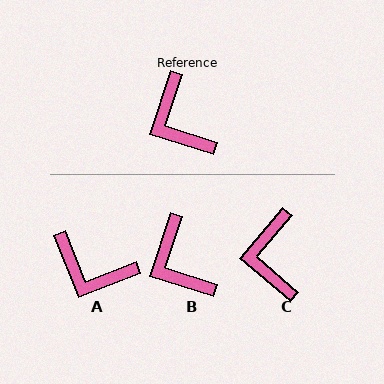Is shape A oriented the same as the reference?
No, it is off by about 39 degrees.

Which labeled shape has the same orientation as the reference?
B.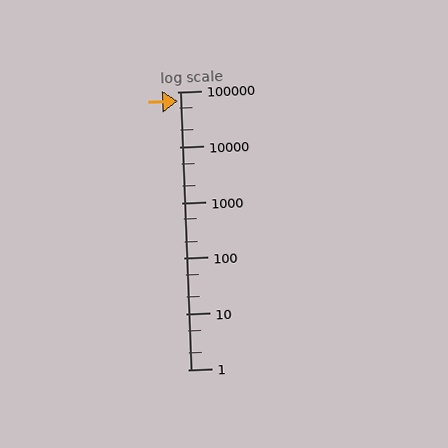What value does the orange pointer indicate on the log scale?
The pointer indicates approximately 67000.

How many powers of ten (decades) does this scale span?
The scale spans 5 decades, from 1 to 100000.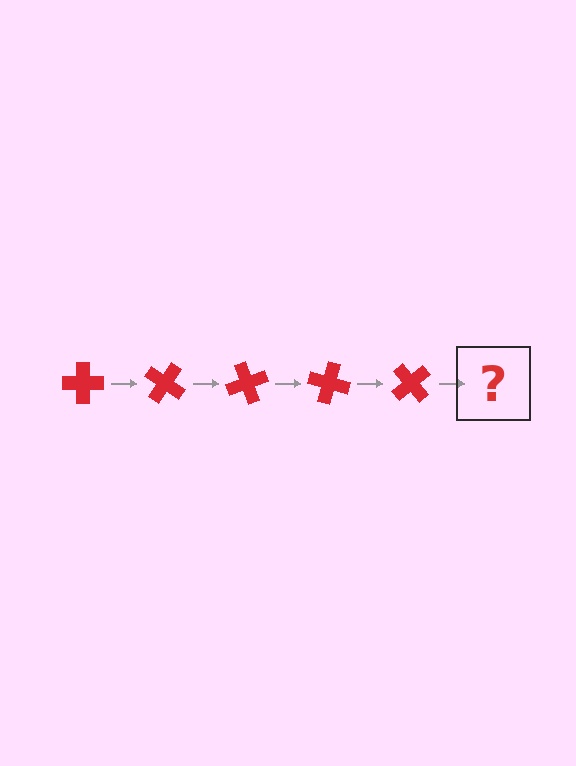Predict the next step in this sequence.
The next step is a red cross rotated 175 degrees.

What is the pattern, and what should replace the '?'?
The pattern is that the cross rotates 35 degrees each step. The '?' should be a red cross rotated 175 degrees.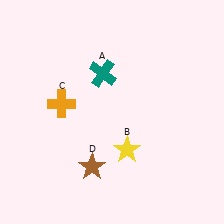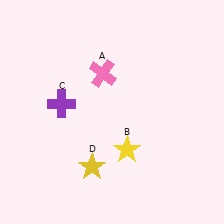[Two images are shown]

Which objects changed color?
A changed from teal to pink. C changed from orange to purple. D changed from brown to yellow.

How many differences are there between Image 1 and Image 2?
There are 3 differences between the two images.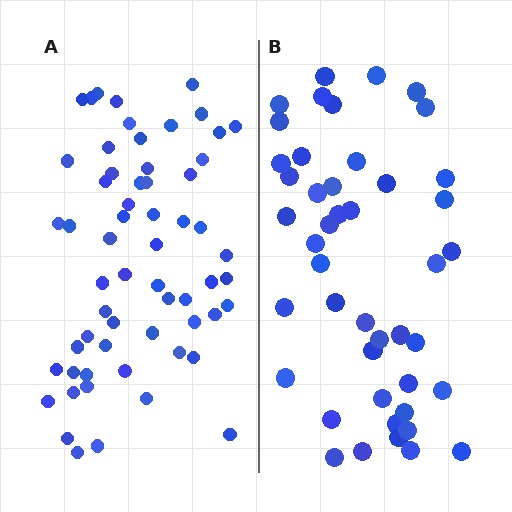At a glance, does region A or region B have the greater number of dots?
Region A (the left region) has more dots.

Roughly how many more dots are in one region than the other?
Region A has approximately 15 more dots than region B.